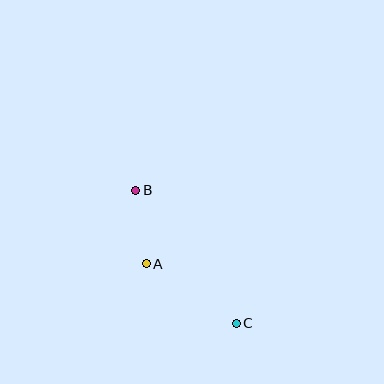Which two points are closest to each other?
Points A and B are closest to each other.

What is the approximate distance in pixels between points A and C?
The distance between A and C is approximately 108 pixels.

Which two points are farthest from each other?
Points B and C are farthest from each other.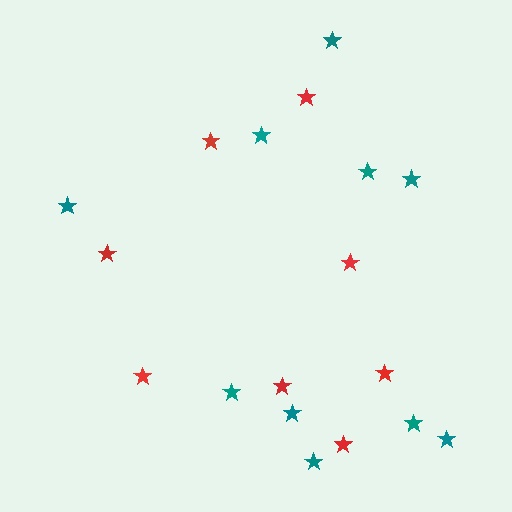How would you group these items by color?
There are 2 groups: one group of teal stars (10) and one group of red stars (8).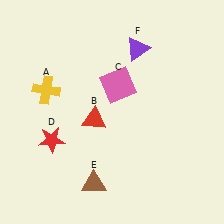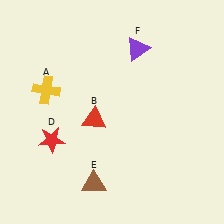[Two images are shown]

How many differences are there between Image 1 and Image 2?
There is 1 difference between the two images.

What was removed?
The pink square (C) was removed in Image 2.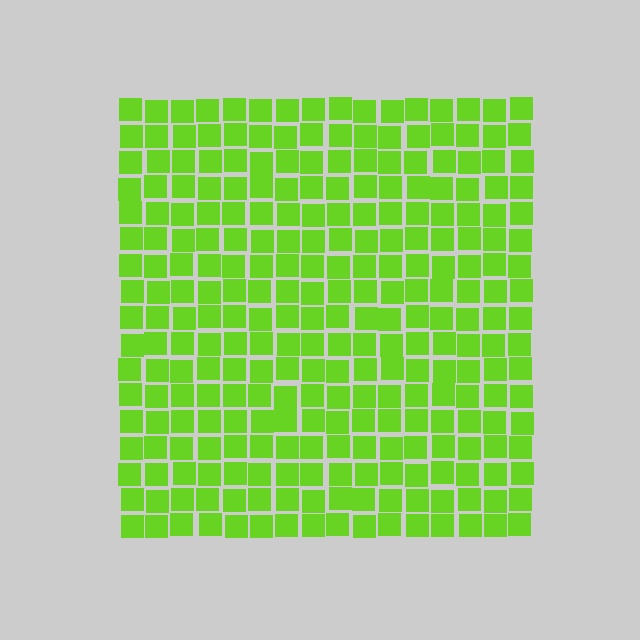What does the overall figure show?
The overall figure shows a square.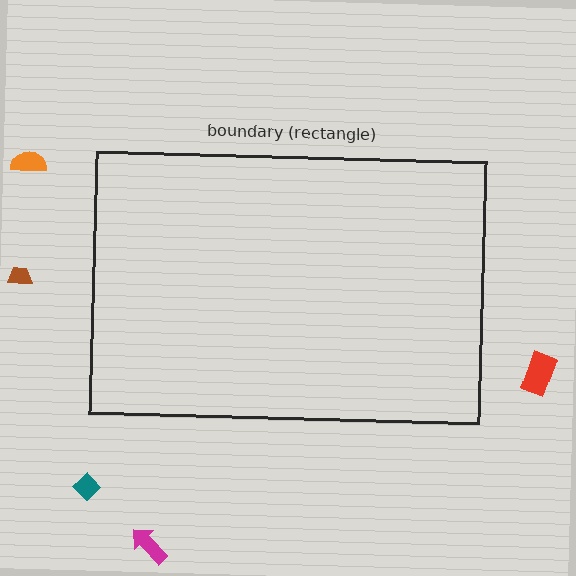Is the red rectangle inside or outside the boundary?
Outside.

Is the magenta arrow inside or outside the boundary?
Outside.